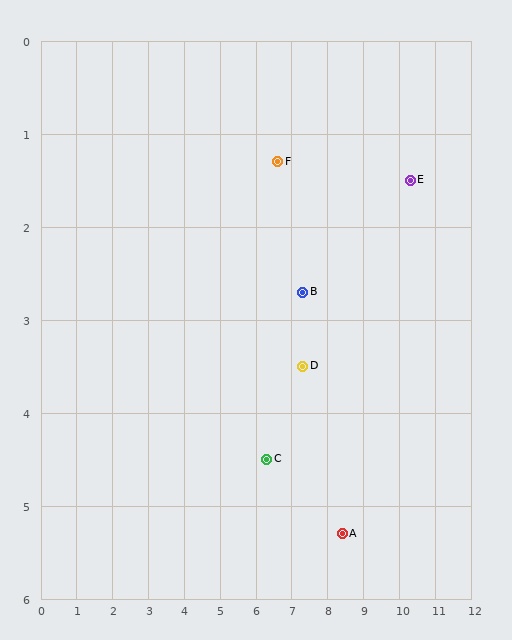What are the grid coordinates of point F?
Point F is at approximately (6.6, 1.3).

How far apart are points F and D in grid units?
Points F and D are about 2.3 grid units apart.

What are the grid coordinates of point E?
Point E is at approximately (10.3, 1.5).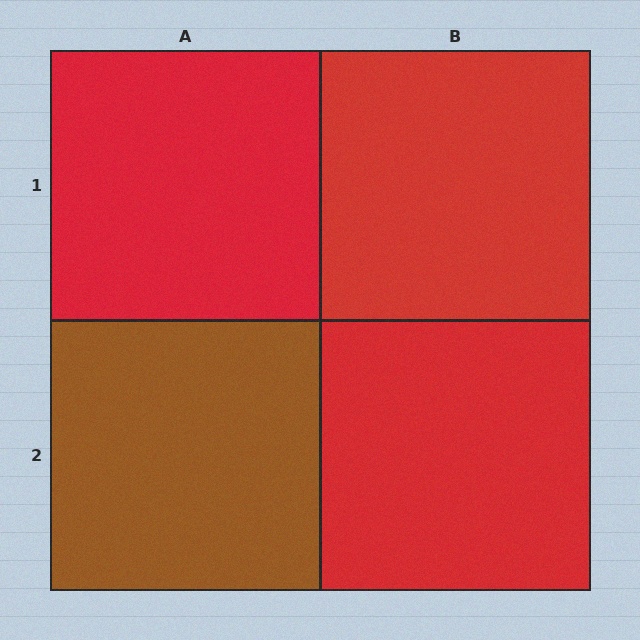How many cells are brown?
1 cell is brown.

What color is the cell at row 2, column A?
Brown.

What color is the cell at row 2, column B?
Red.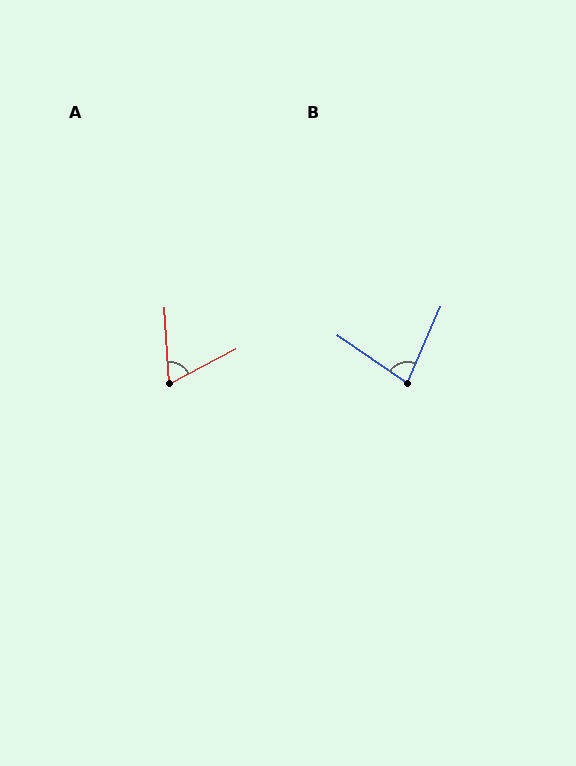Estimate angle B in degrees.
Approximately 79 degrees.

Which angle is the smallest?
A, at approximately 66 degrees.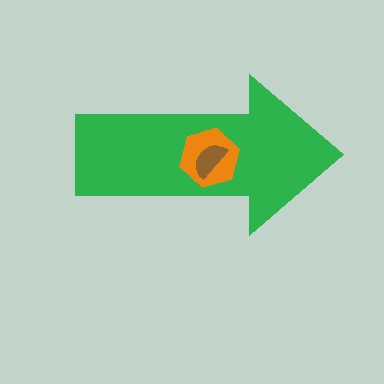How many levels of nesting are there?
3.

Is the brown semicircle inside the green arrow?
Yes.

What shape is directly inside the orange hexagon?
The brown semicircle.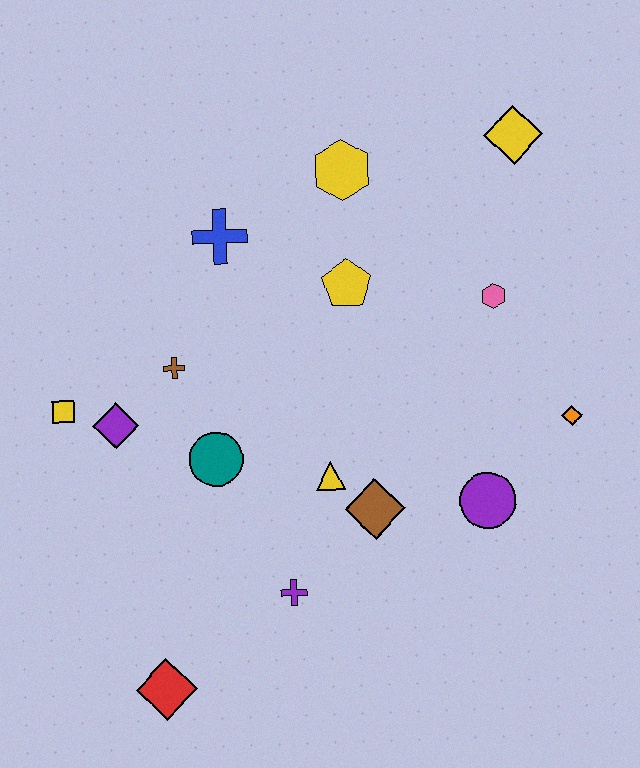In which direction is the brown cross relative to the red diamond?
The brown cross is above the red diamond.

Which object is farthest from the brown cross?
The yellow diamond is farthest from the brown cross.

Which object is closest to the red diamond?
The purple cross is closest to the red diamond.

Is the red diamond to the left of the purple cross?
Yes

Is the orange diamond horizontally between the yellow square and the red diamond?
No